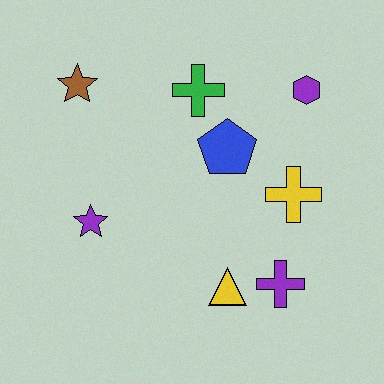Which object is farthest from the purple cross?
The brown star is farthest from the purple cross.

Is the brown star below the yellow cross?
No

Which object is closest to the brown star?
The green cross is closest to the brown star.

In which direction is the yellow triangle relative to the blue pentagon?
The yellow triangle is below the blue pentagon.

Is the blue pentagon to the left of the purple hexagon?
Yes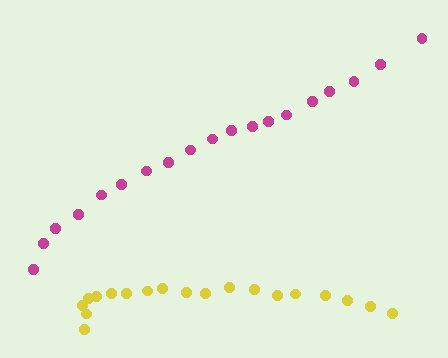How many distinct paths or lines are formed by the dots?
There are 2 distinct paths.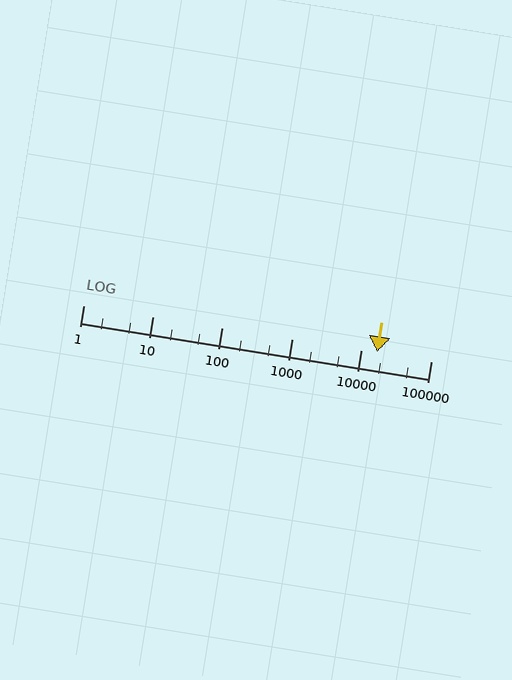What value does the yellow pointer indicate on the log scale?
The pointer indicates approximately 17000.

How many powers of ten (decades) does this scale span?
The scale spans 5 decades, from 1 to 100000.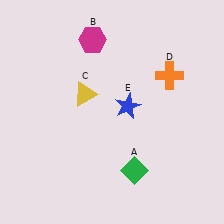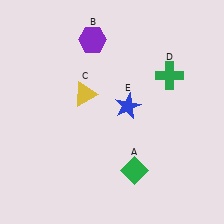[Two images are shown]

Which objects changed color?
B changed from magenta to purple. D changed from orange to green.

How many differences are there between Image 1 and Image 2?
There are 2 differences between the two images.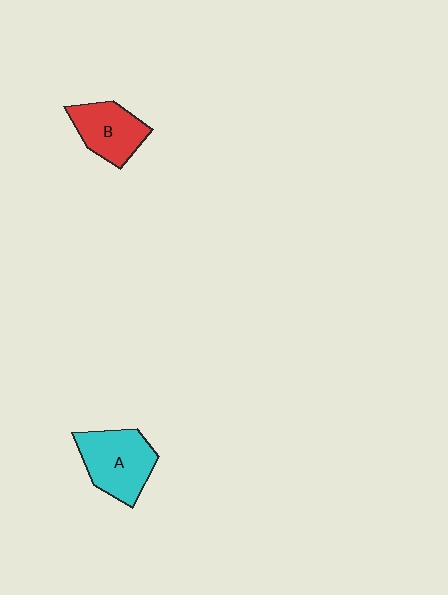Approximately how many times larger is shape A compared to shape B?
Approximately 1.2 times.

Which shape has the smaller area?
Shape B (red).